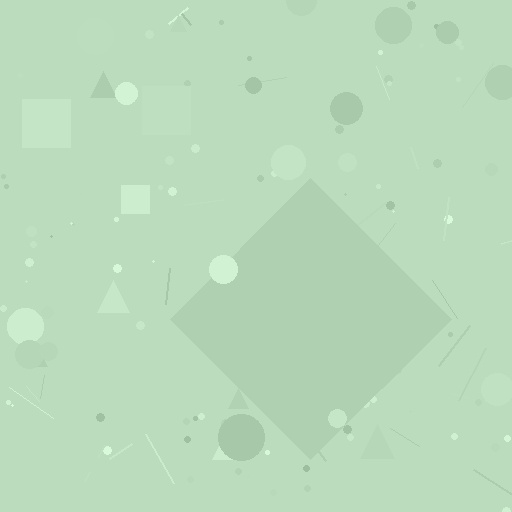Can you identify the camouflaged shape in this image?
The camouflaged shape is a diamond.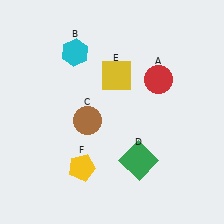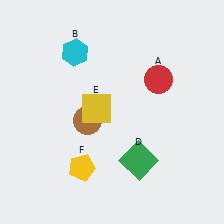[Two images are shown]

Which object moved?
The yellow square (E) moved down.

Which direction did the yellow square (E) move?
The yellow square (E) moved down.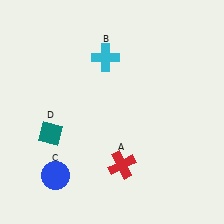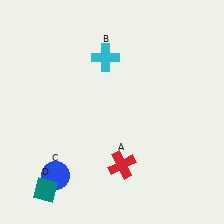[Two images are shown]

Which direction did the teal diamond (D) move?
The teal diamond (D) moved down.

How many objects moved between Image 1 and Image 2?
1 object moved between the two images.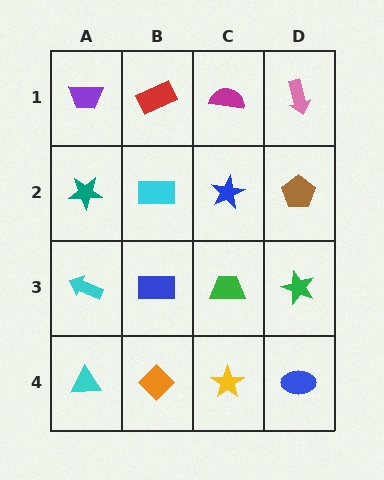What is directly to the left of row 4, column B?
A cyan triangle.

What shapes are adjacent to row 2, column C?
A magenta semicircle (row 1, column C), a green trapezoid (row 3, column C), a cyan rectangle (row 2, column B), a brown pentagon (row 2, column D).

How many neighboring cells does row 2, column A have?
3.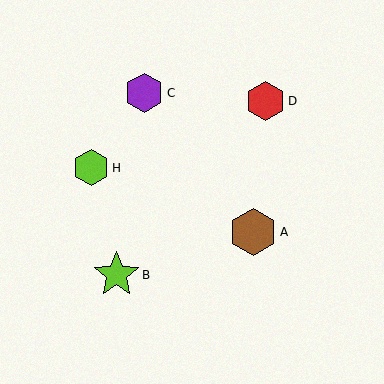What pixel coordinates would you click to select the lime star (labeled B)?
Click at (116, 275) to select the lime star B.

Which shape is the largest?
The brown hexagon (labeled A) is the largest.